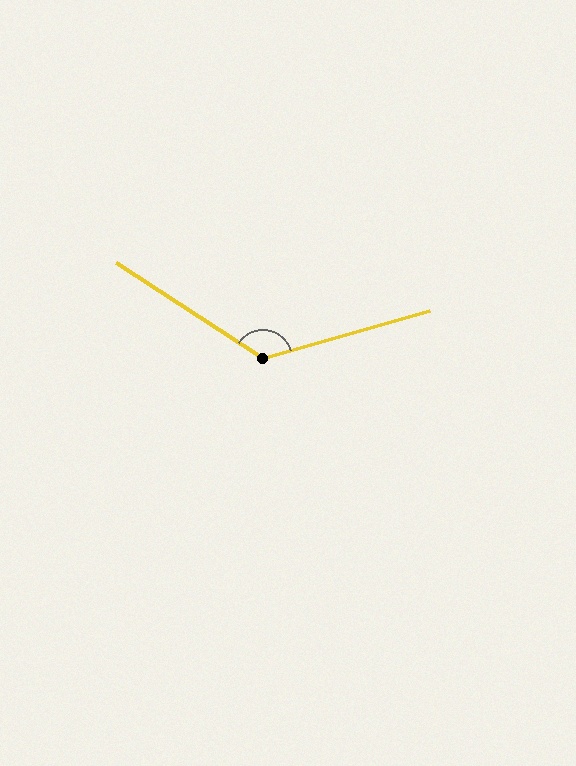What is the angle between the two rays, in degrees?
Approximately 131 degrees.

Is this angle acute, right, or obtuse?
It is obtuse.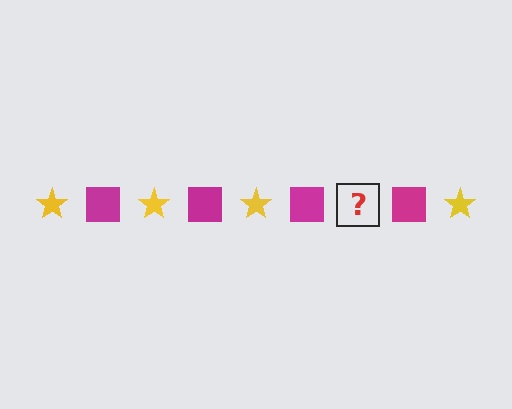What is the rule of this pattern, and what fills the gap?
The rule is that the pattern alternates between yellow star and magenta square. The gap should be filled with a yellow star.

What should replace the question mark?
The question mark should be replaced with a yellow star.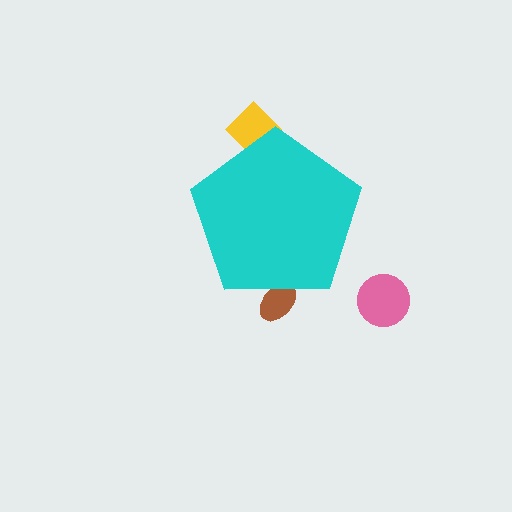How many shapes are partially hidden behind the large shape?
2 shapes are partially hidden.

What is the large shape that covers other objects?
A cyan pentagon.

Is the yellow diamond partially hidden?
Yes, the yellow diamond is partially hidden behind the cyan pentagon.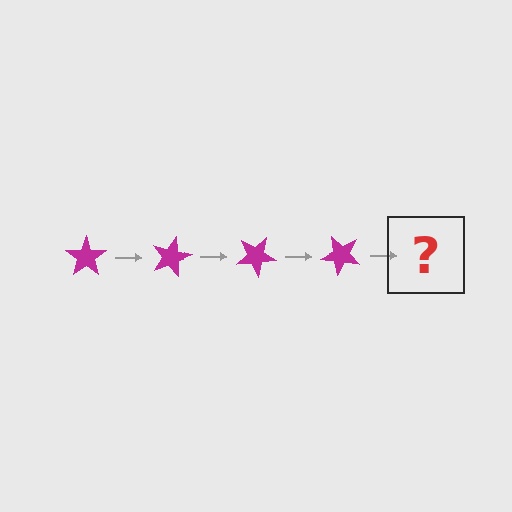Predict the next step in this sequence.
The next step is a magenta star rotated 60 degrees.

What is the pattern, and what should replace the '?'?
The pattern is that the star rotates 15 degrees each step. The '?' should be a magenta star rotated 60 degrees.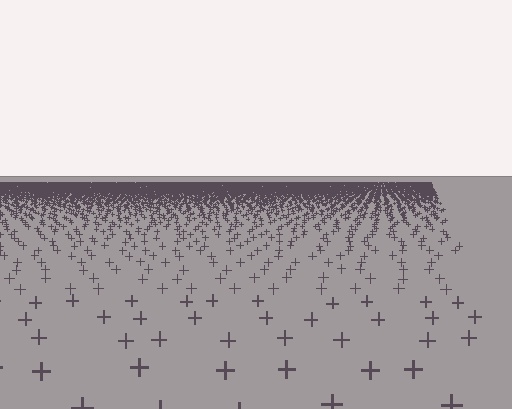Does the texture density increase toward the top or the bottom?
Density increases toward the top.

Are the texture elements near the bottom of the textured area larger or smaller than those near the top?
Larger. Near the bottom, elements are closer to the viewer and appear at a bigger on-screen size.